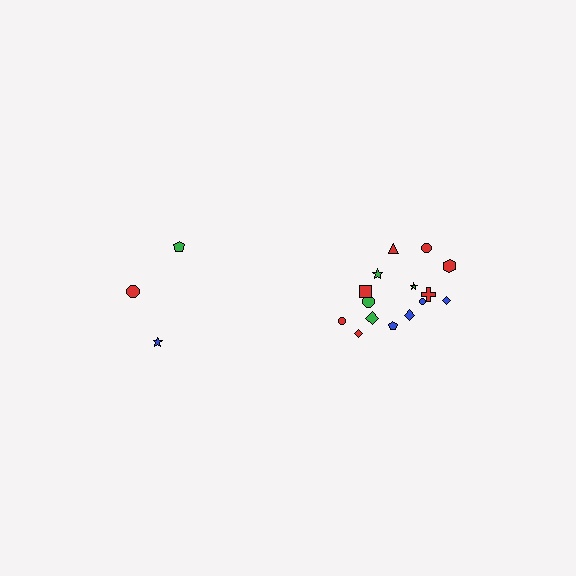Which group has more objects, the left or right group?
The right group.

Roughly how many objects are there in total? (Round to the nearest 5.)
Roughly 20 objects in total.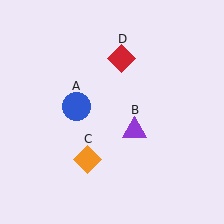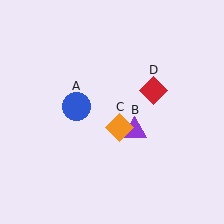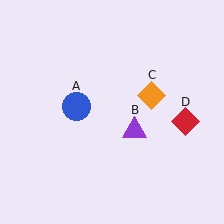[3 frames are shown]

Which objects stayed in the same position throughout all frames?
Blue circle (object A) and purple triangle (object B) remained stationary.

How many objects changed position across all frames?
2 objects changed position: orange diamond (object C), red diamond (object D).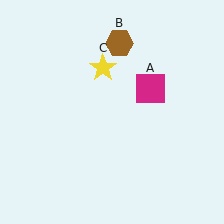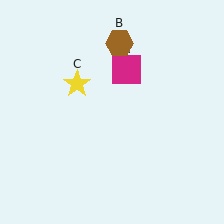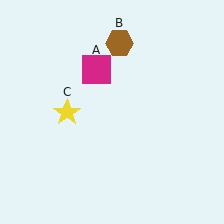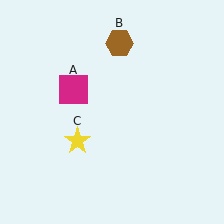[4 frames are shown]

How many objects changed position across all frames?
2 objects changed position: magenta square (object A), yellow star (object C).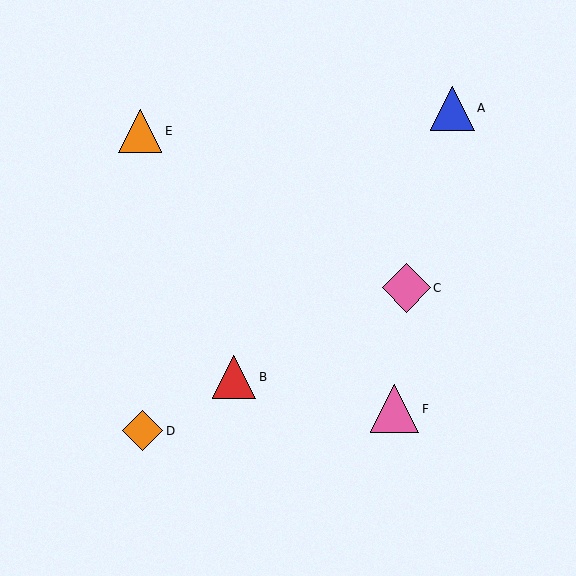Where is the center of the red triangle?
The center of the red triangle is at (234, 377).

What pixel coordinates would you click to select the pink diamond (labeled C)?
Click at (406, 288) to select the pink diamond C.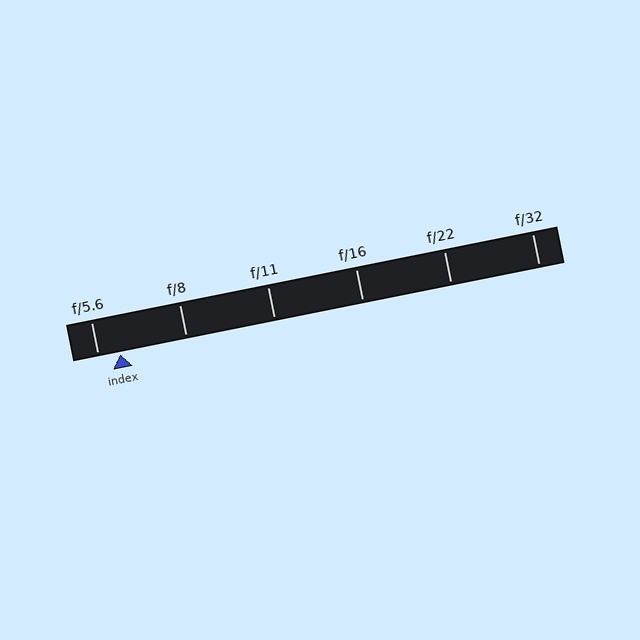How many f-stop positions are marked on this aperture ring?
There are 6 f-stop positions marked.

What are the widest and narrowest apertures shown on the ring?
The widest aperture shown is f/5.6 and the narrowest is f/32.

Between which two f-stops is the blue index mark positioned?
The index mark is between f/5.6 and f/8.